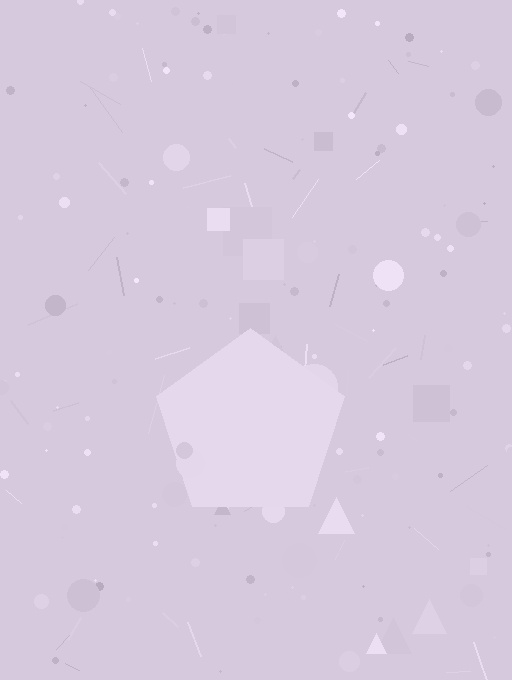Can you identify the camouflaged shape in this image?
The camouflaged shape is a pentagon.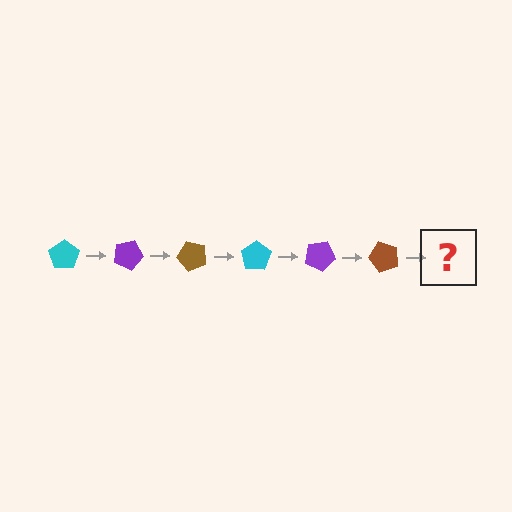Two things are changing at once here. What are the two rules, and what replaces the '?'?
The two rules are that it rotates 25 degrees each step and the color cycles through cyan, purple, and brown. The '?' should be a cyan pentagon, rotated 150 degrees from the start.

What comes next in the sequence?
The next element should be a cyan pentagon, rotated 150 degrees from the start.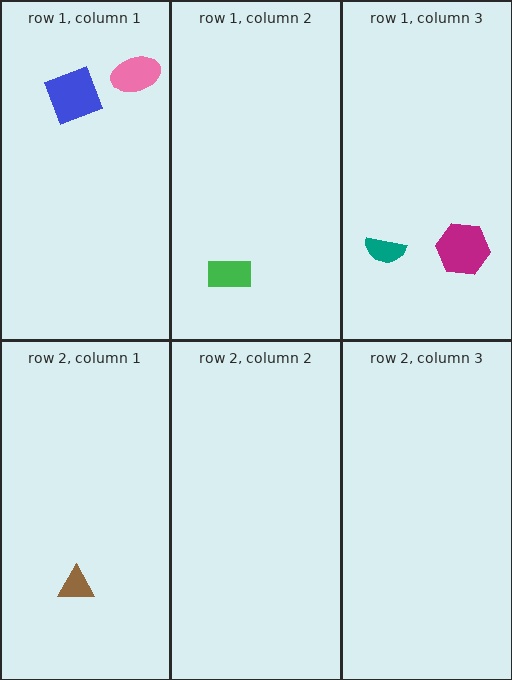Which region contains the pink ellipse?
The row 1, column 1 region.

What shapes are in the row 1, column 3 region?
The teal semicircle, the magenta hexagon.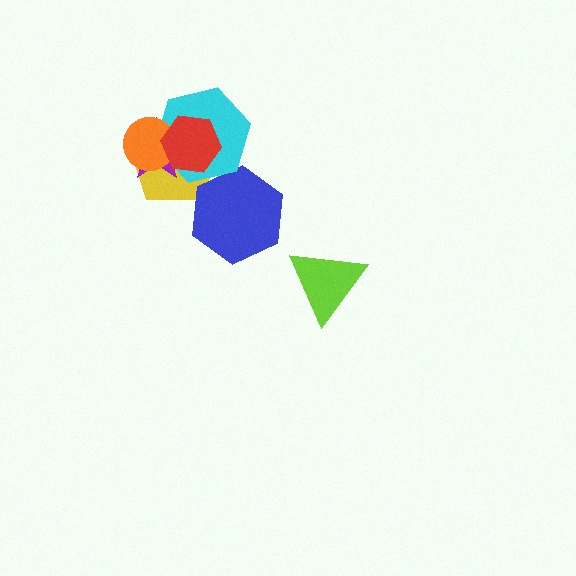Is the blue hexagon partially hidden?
Yes, it is partially covered by another shape.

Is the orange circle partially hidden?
Yes, it is partially covered by another shape.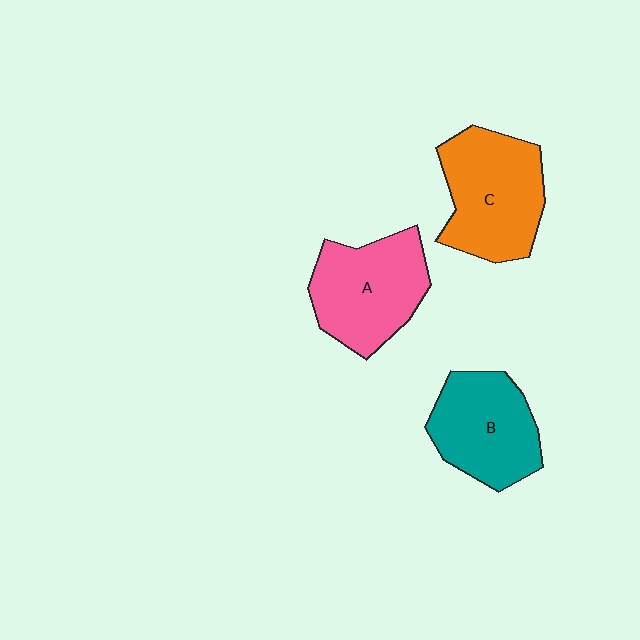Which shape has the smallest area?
Shape B (teal).